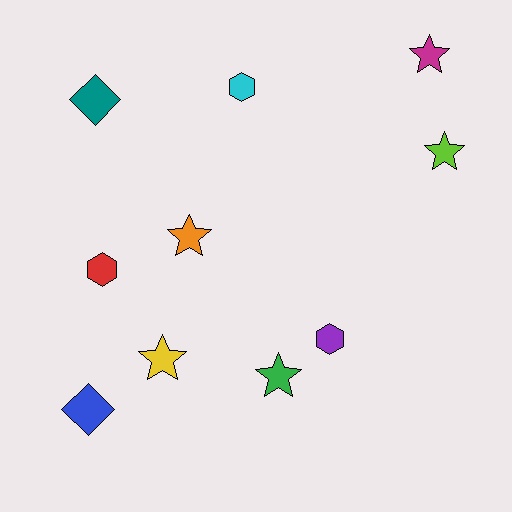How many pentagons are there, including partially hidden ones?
There are no pentagons.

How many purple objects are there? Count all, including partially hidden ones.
There is 1 purple object.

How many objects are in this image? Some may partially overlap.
There are 10 objects.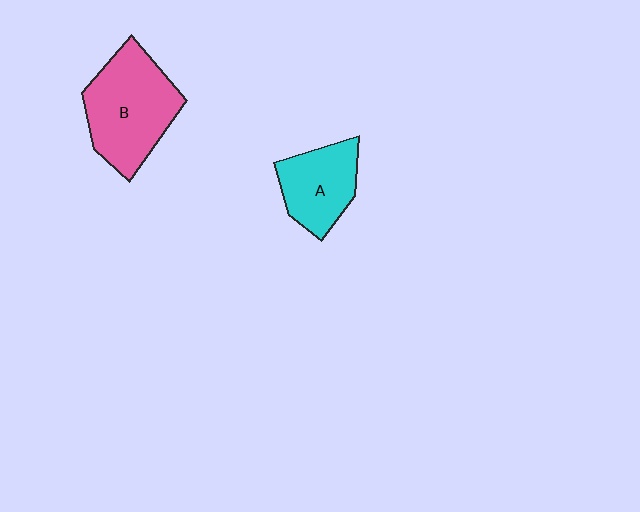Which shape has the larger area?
Shape B (pink).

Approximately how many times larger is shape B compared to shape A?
Approximately 1.5 times.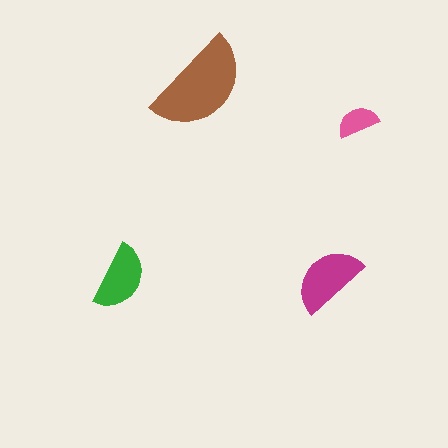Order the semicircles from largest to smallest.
the brown one, the magenta one, the green one, the pink one.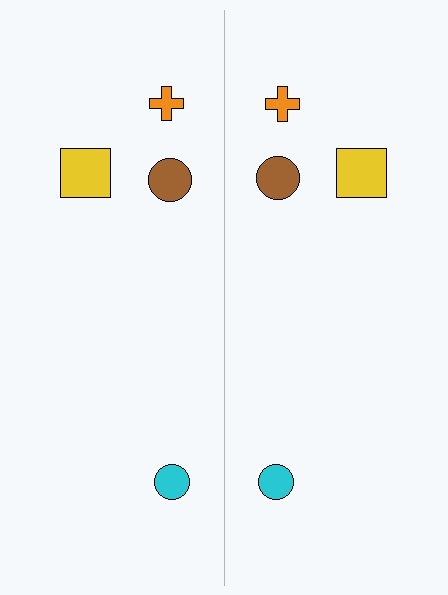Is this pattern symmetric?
Yes, this pattern has bilateral (reflection) symmetry.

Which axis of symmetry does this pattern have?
The pattern has a vertical axis of symmetry running through the center of the image.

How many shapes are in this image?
There are 8 shapes in this image.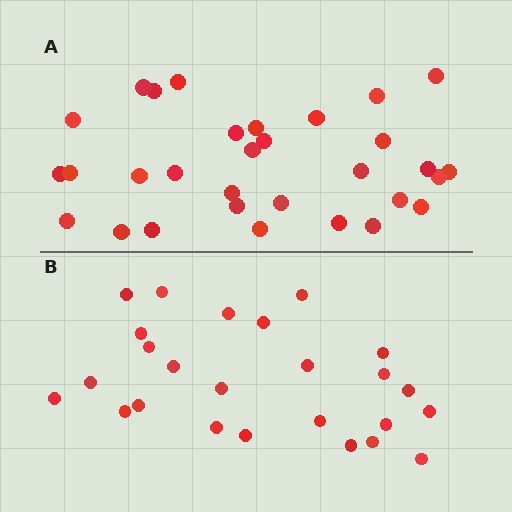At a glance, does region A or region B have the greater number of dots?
Region A (the top region) has more dots.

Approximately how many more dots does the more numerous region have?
Region A has about 6 more dots than region B.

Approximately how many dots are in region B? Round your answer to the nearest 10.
About 20 dots. (The exact count is 25, which rounds to 20.)